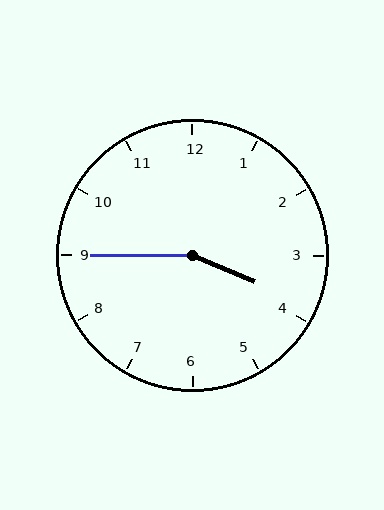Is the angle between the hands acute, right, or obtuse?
It is obtuse.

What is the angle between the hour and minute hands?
Approximately 158 degrees.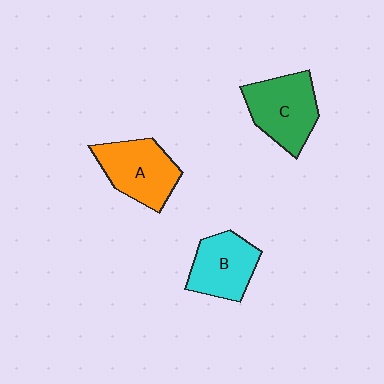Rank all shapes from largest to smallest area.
From largest to smallest: C (green), A (orange), B (cyan).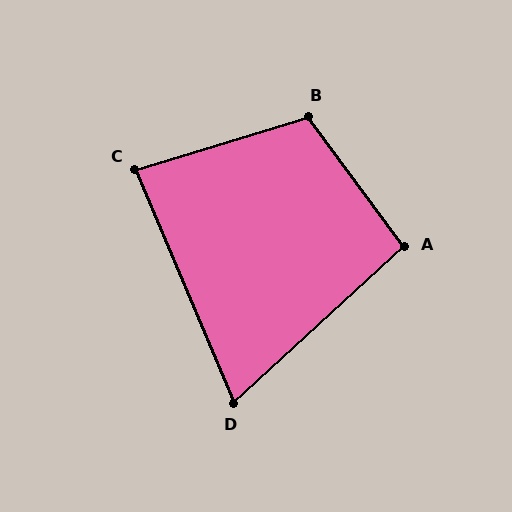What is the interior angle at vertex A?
Approximately 96 degrees (obtuse).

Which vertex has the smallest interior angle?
D, at approximately 70 degrees.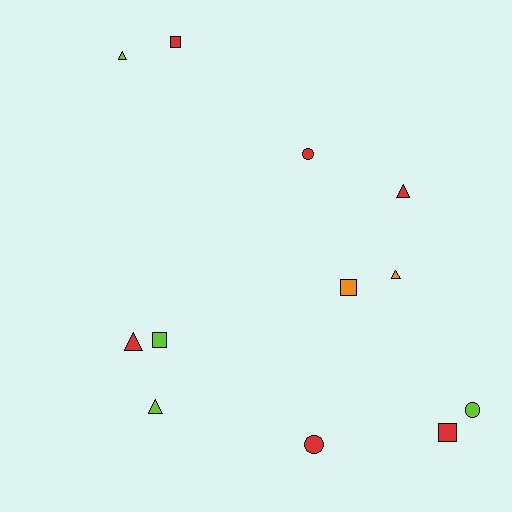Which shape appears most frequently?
Triangle, with 5 objects.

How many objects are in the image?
There are 12 objects.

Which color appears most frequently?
Red, with 6 objects.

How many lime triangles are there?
There are 2 lime triangles.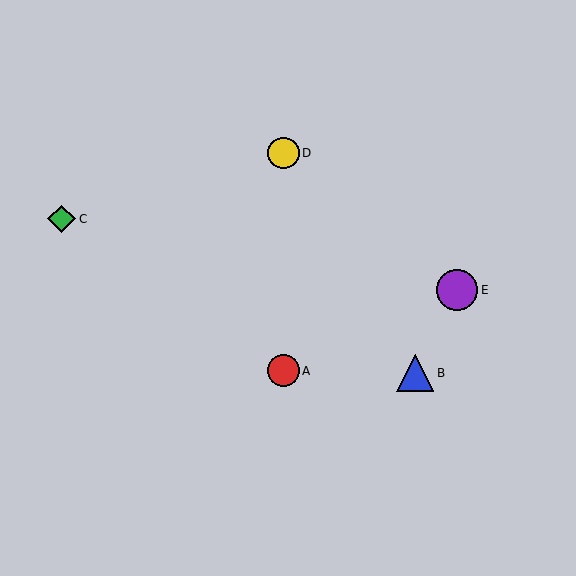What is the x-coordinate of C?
Object C is at x≈62.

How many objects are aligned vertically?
2 objects (A, D) are aligned vertically.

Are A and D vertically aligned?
Yes, both are at x≈284.